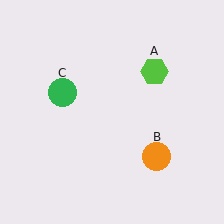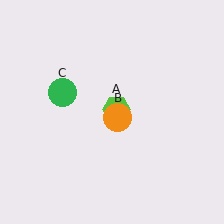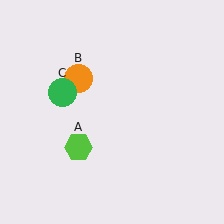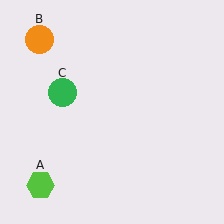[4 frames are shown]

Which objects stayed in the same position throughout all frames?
Green circle (object C) remained stationary.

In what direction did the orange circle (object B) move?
The orange circle (object B) moved up and to the left.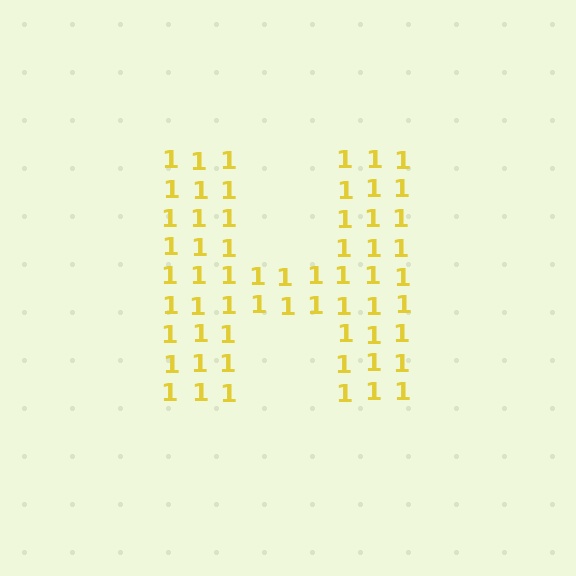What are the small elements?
The small elements are digit 1's.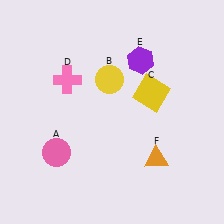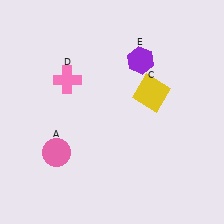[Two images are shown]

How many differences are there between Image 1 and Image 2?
There are 2 differences between the two images.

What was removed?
The orange triangle (F), the yellow circle (B) were removed in Image 2.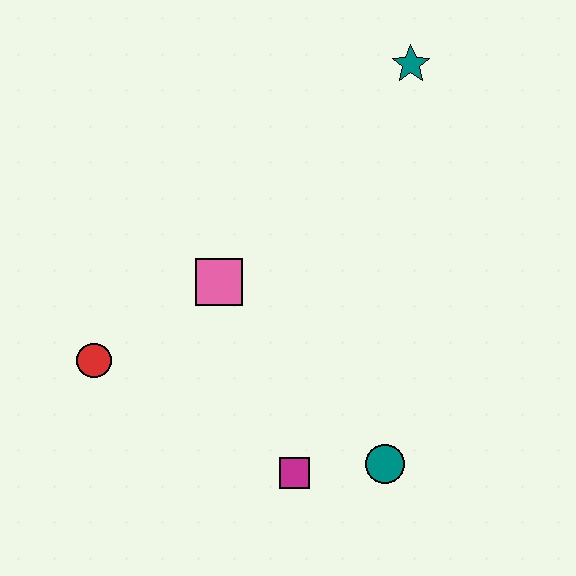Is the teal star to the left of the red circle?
No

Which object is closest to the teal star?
The pink square is closest to the teal star.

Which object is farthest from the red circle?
The teal star is farthest from the red circle.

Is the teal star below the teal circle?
No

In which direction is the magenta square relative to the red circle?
The magenta square is to the right of the red circle.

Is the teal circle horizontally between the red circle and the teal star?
Yes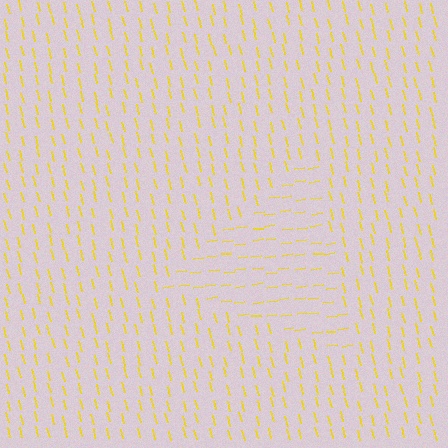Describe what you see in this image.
The image is filled with small yellow line segments. A triangle region in the image has lines oriented differently from the surrounding lines, creating a visible texture boundary.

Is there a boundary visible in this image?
Yes, there is a texture boundary formed by a change in line orientation.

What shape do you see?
I see a triangle.